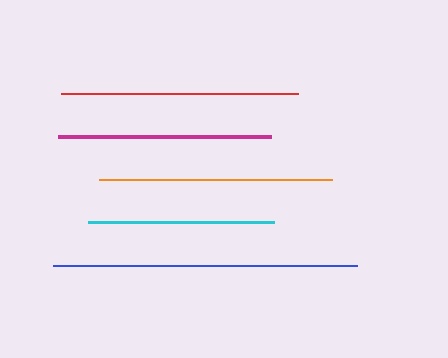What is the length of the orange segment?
The orange segment is approximately 233 pixels long.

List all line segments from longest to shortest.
From longest to shortest: blue, red, orange, magenta, cyan.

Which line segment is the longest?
The blue line is the longest at approximately 304 pixels.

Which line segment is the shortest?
The cyan line is the shortest at approximately 187 pixels.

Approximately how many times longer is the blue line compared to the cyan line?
The blue line is approximately 1.6 times the length of the cyan line.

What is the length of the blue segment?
The blue segment is approximately 304 pixels long.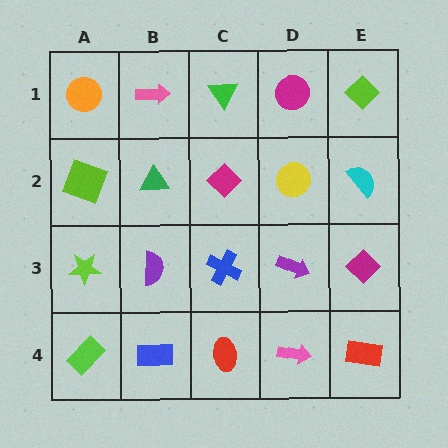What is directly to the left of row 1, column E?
A magenta circle.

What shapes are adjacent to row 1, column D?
A yellow circle (row 2, column D), a green triangle (row 1, column C), a lime diamond (row 1, column E).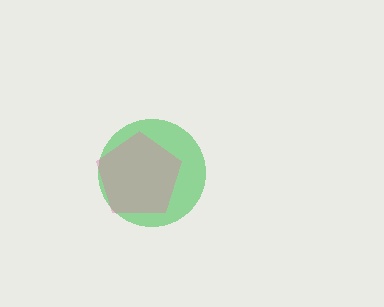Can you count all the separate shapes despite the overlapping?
Yes, there are 2 separate shapes.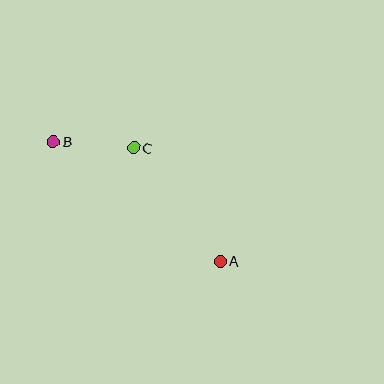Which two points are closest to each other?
Points B and C are closest to each other.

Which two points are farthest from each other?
Points A and B are farthest from each other.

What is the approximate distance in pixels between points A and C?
The distance between A and C is approximately 143 pixels.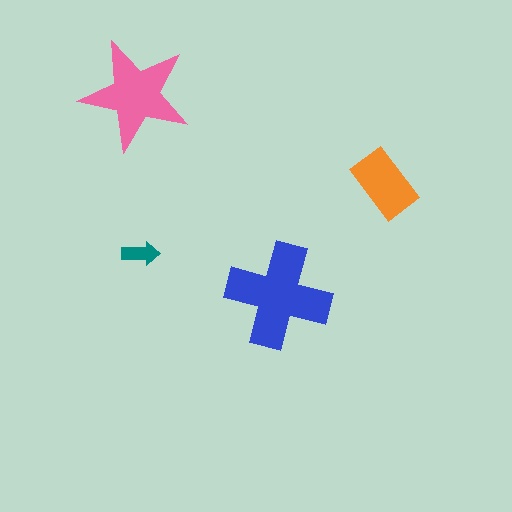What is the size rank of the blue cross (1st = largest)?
1st.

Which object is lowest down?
The blue cross is bottommost.